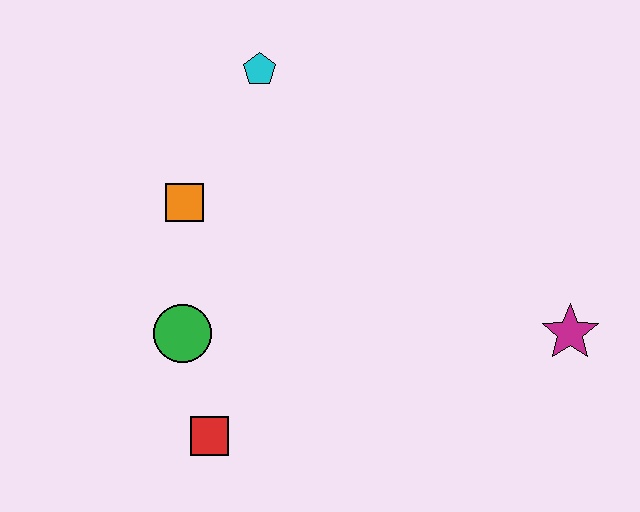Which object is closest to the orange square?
The green circle is closest to the orange square.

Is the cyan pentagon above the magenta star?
Yes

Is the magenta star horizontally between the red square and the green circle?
No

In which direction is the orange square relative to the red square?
The orange square is above the red square.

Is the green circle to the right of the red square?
No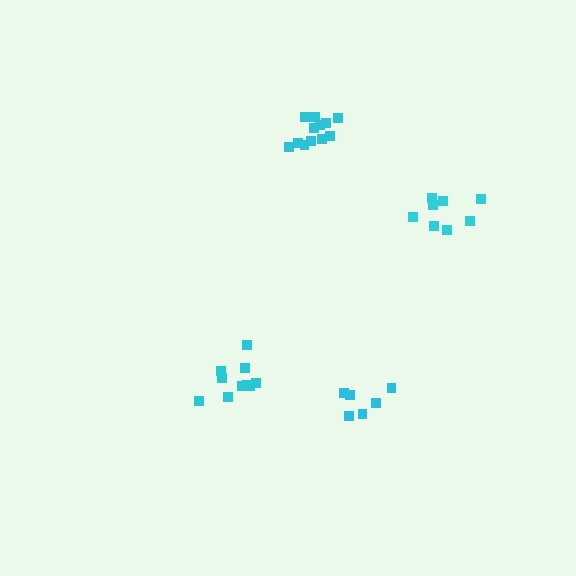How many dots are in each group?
Group 1: 10 dots, Group 2: 12 dots, Group 3: 8 dots, Group 4: 6 dots (36 total).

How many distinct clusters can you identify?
There are 4 distinct clusters.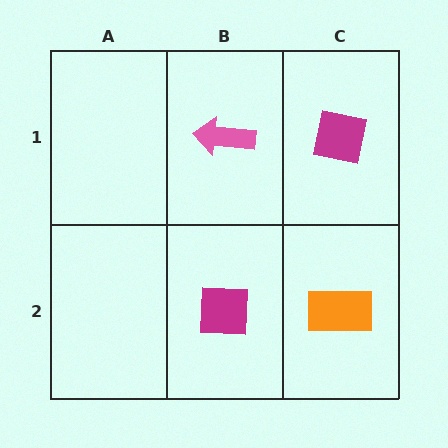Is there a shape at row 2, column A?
No, that cell is empty.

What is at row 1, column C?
A magenta square.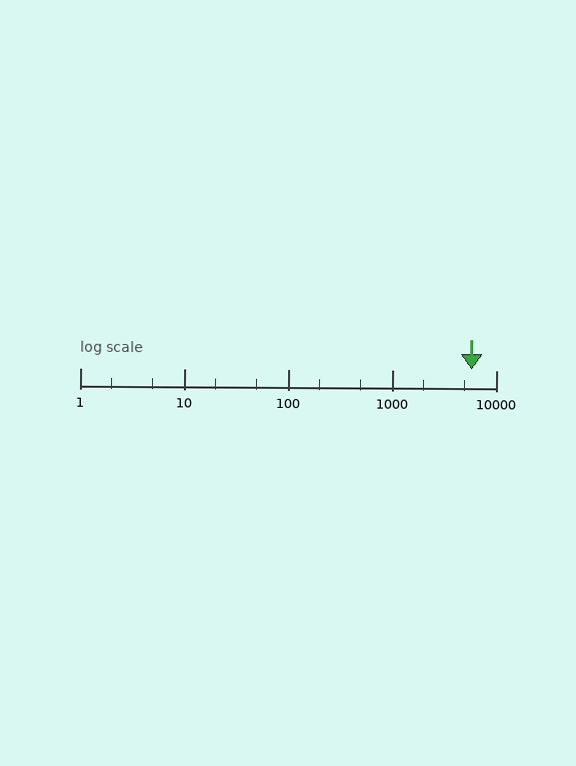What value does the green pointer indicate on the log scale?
The pointer indicates approximately 5800.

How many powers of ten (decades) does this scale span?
The scale spans 4 decades, from 1 to 10000.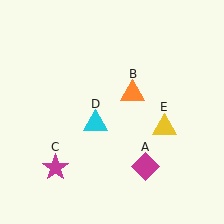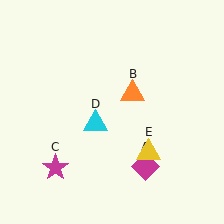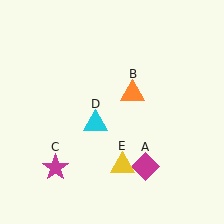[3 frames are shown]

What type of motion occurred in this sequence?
The yellow triangle (object E) rotated clockwise around the center of the scene.